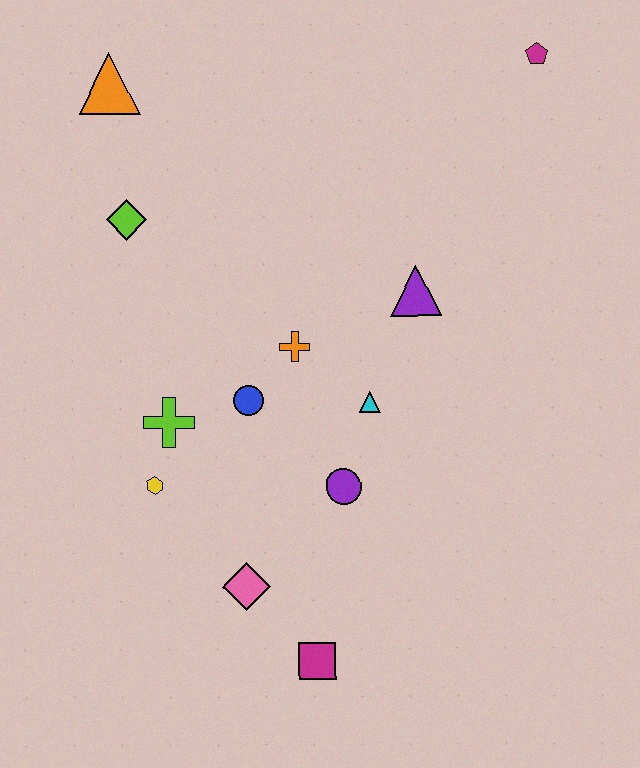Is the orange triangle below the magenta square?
No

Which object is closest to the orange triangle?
The lime diamond is closest to the orange triangle.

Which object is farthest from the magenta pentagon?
The magenta square is farthest from the magenta pentagon.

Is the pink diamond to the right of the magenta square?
No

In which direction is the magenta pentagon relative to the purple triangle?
The magenta pentagon is above the purple triangle.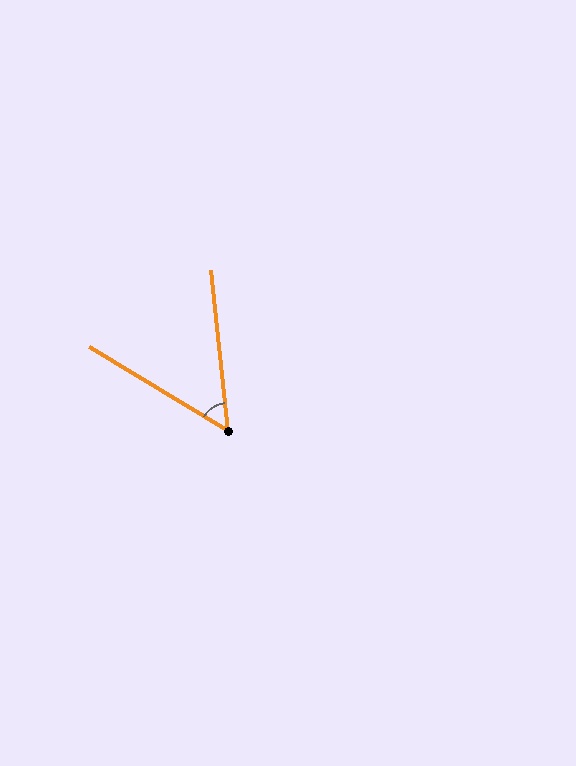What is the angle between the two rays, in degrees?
Approximately 53 degrees.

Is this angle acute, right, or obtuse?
It is acute.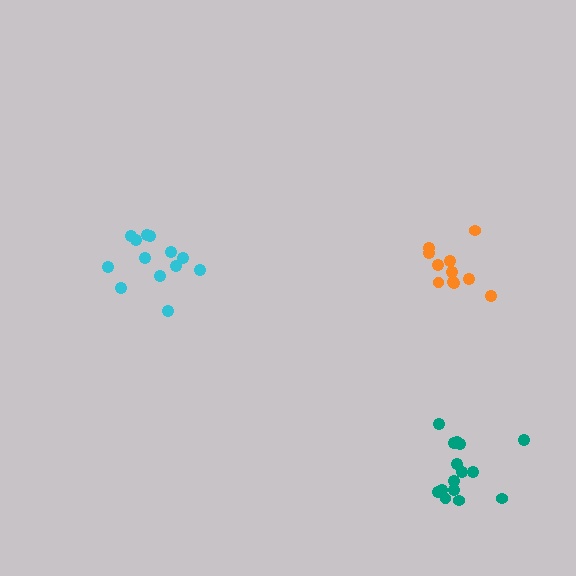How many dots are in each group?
Group 1: 11 dots, Group 2: 13 dots, Group 3: 15 dots (39 total).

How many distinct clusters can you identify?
There are 3 distinct clusters.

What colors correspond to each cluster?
The clusters are colored: orange, cyan, teal.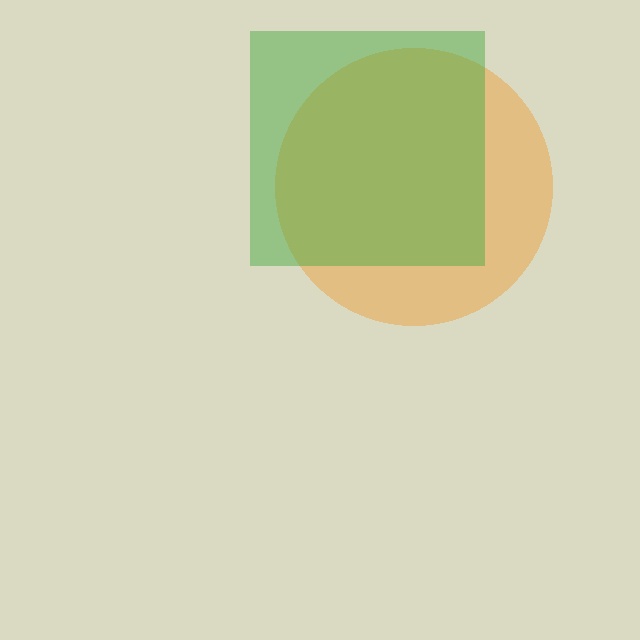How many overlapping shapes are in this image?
There are 2 overlapping shapes in the image.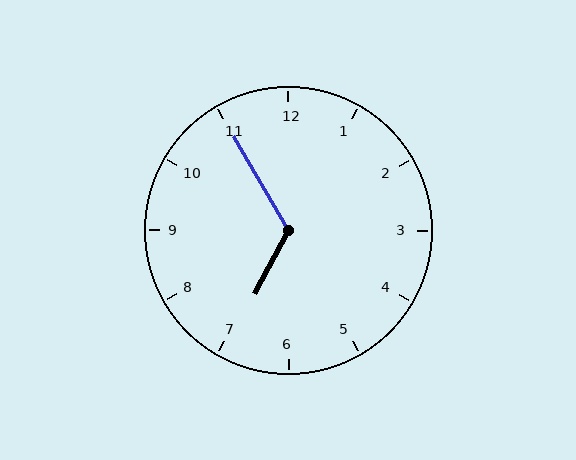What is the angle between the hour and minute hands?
Approximately 122 degrees.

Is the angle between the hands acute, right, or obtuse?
It is obtuse.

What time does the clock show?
6:55.